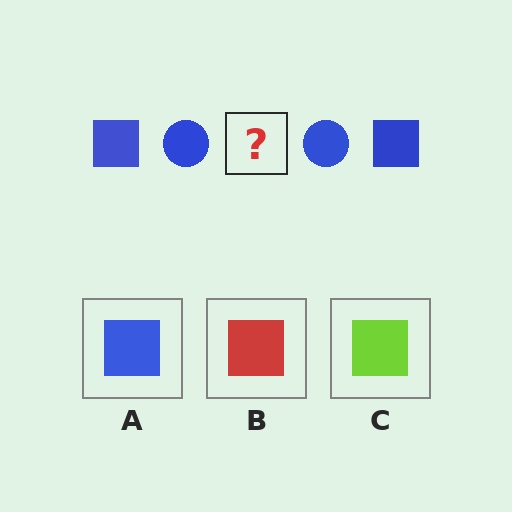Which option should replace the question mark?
Option A.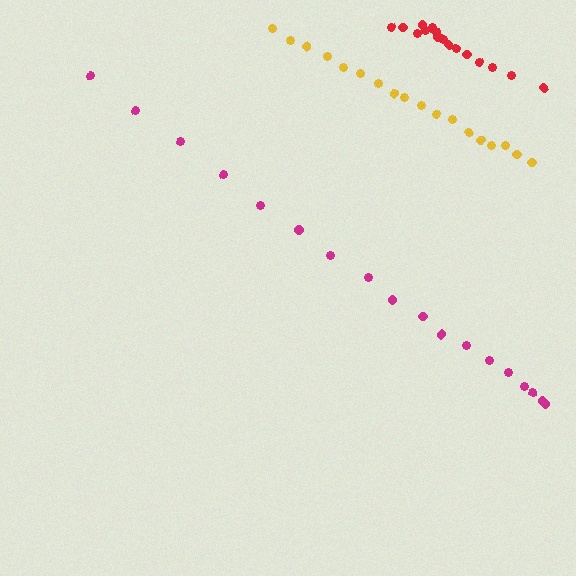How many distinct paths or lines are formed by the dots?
There are 3 distinct paths.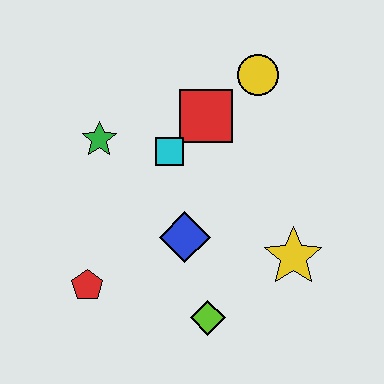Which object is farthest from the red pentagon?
The yellow circle is farthest from the red pentagon.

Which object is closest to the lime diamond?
The blue diamond is closest to the lime diamond.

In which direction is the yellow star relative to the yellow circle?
The yellow star is below the yellow circle.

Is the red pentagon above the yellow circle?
No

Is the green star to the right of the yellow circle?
No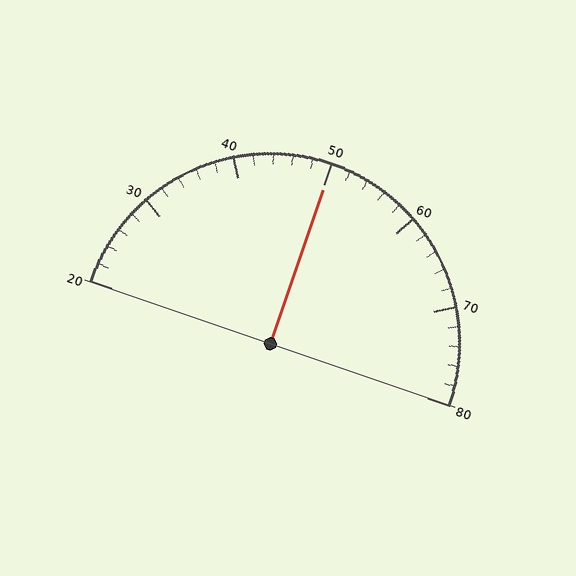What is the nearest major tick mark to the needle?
The nearest major tick mark is 50.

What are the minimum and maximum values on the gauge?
The gauge ranges from 20 to 80.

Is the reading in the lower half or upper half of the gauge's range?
The reading is in the upper half of the range (20 to 80).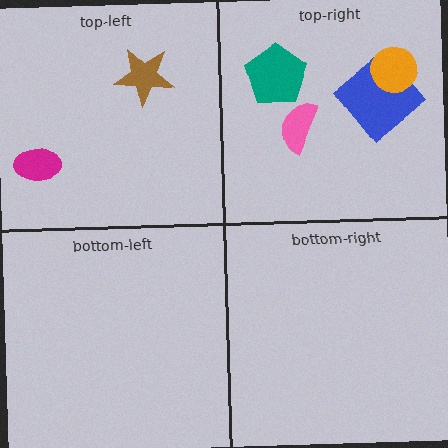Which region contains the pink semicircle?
The top-right region.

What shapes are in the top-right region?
The blue diamond, the pink semicircle, the teal pentagon, the orange circle.